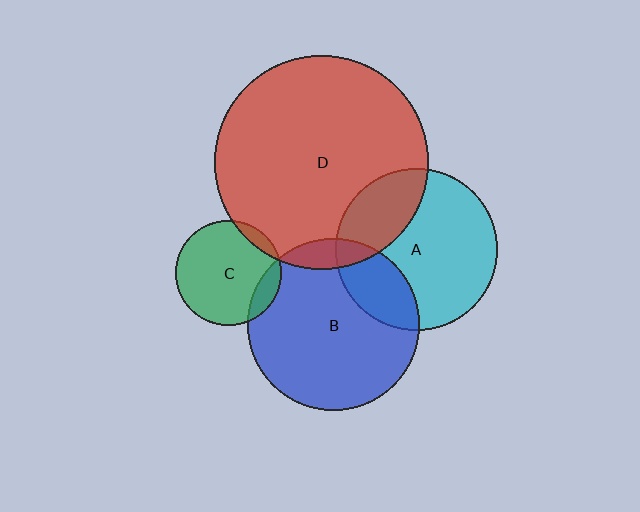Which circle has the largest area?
Circle D (red).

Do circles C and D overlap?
Yes.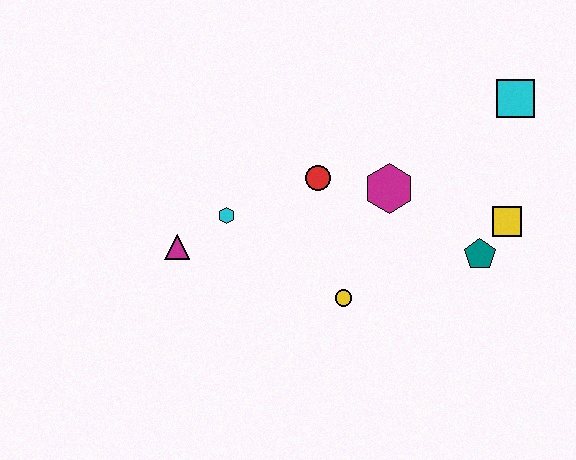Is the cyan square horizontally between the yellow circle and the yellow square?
No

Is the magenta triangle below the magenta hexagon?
Yes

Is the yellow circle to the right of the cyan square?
No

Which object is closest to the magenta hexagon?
The red circle is closest to the magenta hexagon.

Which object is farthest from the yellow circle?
The cyan square is farthest from the yellow circle.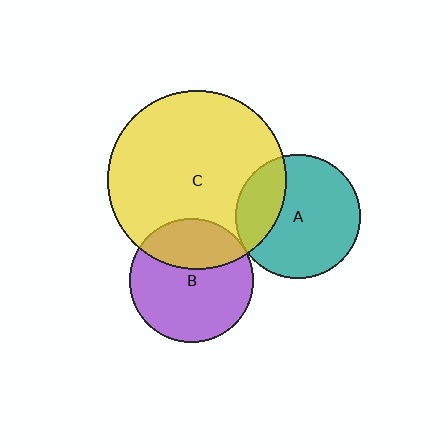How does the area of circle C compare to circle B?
Approximately 2.1 times.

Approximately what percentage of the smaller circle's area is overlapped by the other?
Approximately 25%.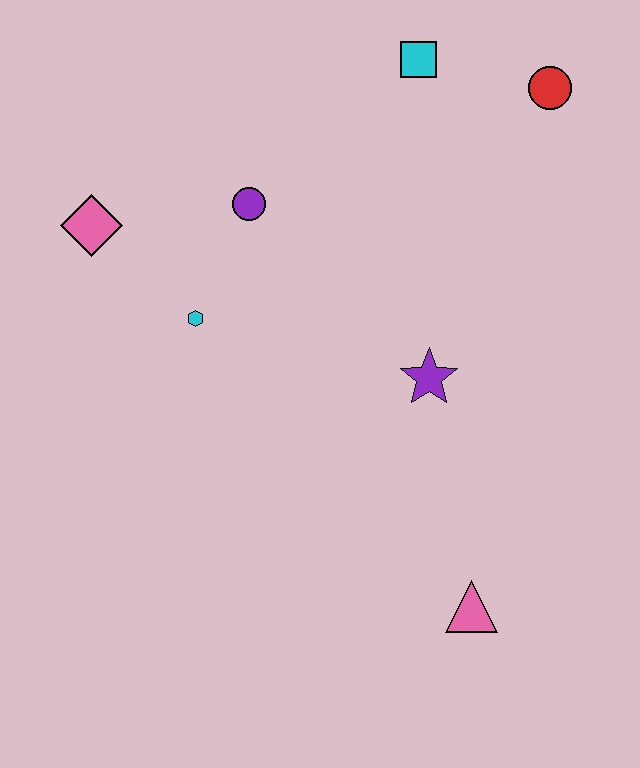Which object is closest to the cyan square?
The red circle is closest to the cyan square.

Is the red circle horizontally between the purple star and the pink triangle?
No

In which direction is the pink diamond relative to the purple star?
The pink diamond is to the left of the purple star.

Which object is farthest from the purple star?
The pink diamond is farthest from the purple star.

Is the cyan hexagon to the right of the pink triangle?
No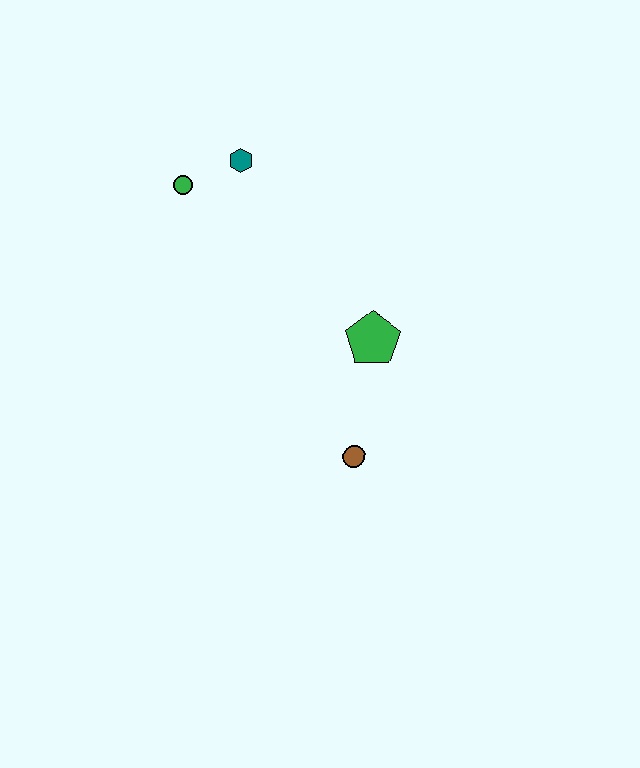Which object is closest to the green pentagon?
The brown circle is closest to the green pentagon.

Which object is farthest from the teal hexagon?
The brown circle is farthest from the teal hexagon.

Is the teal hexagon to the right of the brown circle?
No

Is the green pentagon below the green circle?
Yes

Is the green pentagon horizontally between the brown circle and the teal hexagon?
No